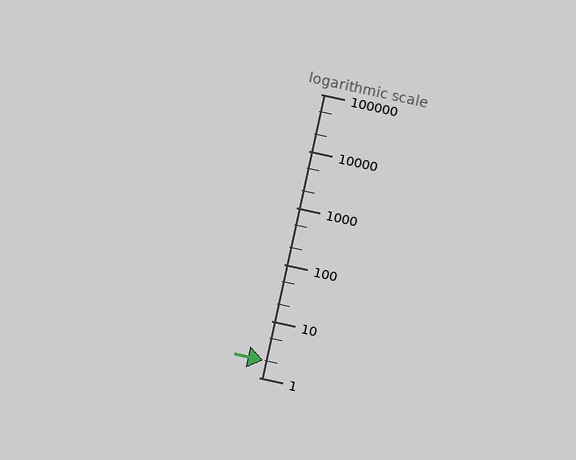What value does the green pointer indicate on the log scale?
The pointer indicates approximately 2.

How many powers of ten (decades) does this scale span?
The scale spans 5 decades, from 1 to 100000.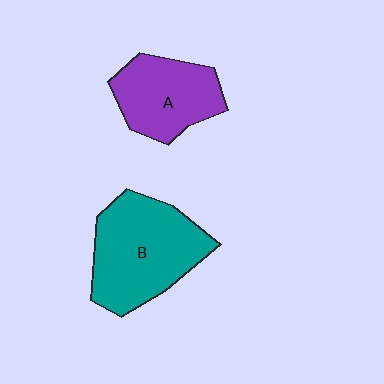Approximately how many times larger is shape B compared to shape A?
Approximately 1.4 times.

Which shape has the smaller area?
Shape A (purple).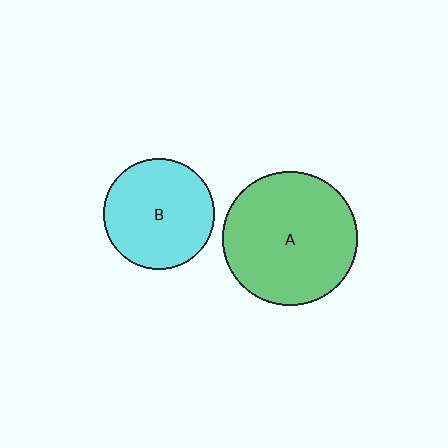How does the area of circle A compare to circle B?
Approximately 1.5 times.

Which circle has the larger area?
Circle A (green).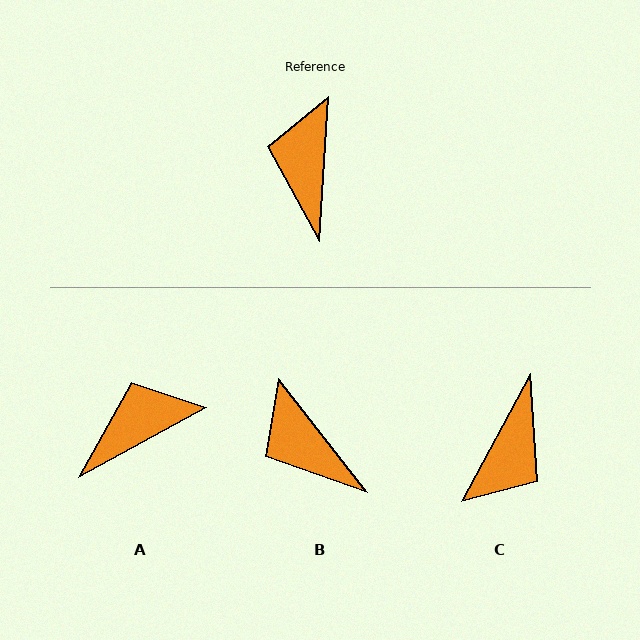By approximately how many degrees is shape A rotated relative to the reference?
Approximately 57 degrees clockwise.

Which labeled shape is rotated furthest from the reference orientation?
C, about 155 degrees away.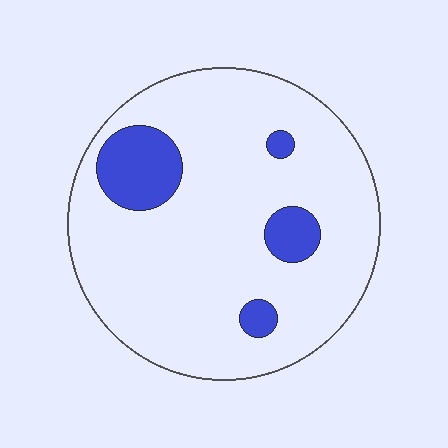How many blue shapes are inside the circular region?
4.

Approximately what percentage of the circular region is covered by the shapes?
Approximately 15%.